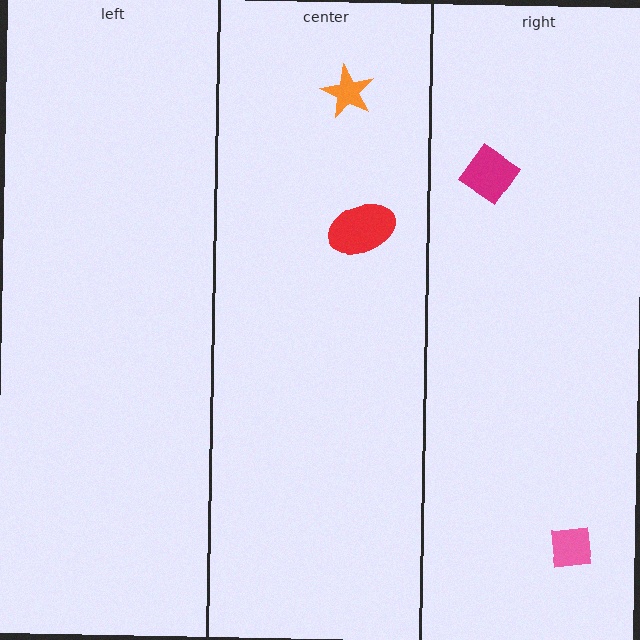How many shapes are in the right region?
2.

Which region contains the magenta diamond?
The right region.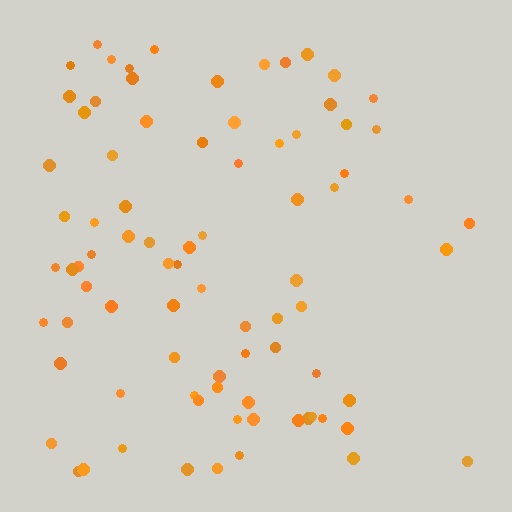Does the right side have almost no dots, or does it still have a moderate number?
Still a moderate number, just noticeably fewer than the left.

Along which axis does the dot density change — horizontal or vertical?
Horizontal.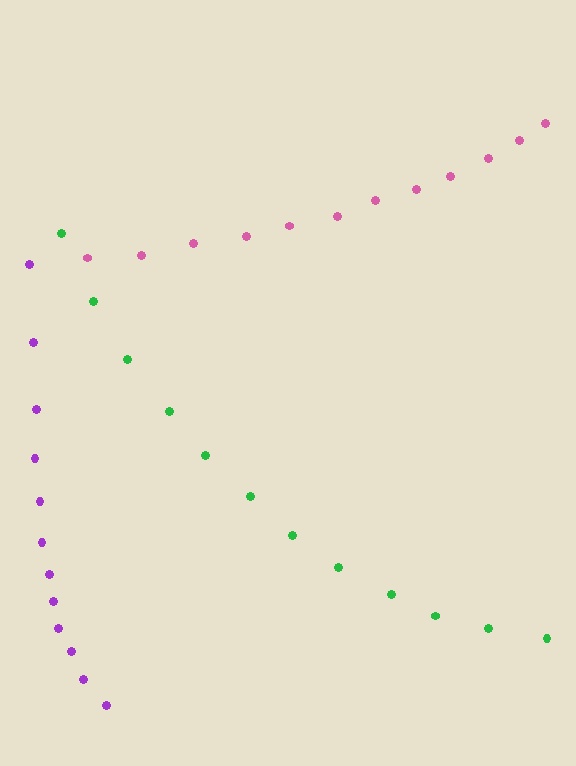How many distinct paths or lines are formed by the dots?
There are 3 distinct paths.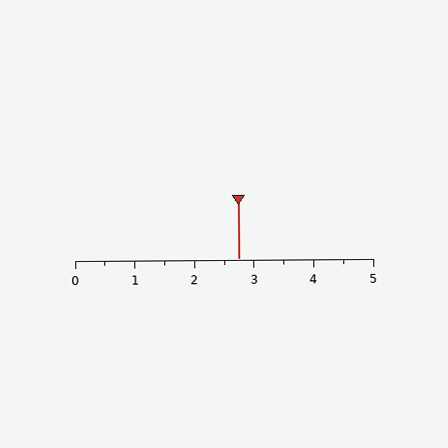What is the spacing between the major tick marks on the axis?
The major ticks are spaced 1 apart.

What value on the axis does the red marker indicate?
The marker indicates approximately 2.8.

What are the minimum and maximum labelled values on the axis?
The axis runs from 0 to 5.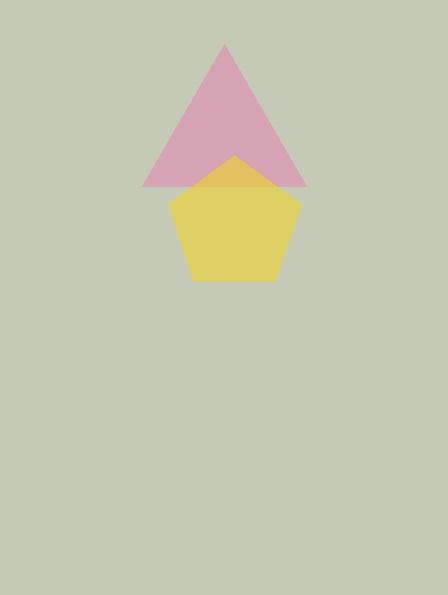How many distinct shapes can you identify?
There are 2 distinct shapes: a pink triangle, a yellow pentagon.